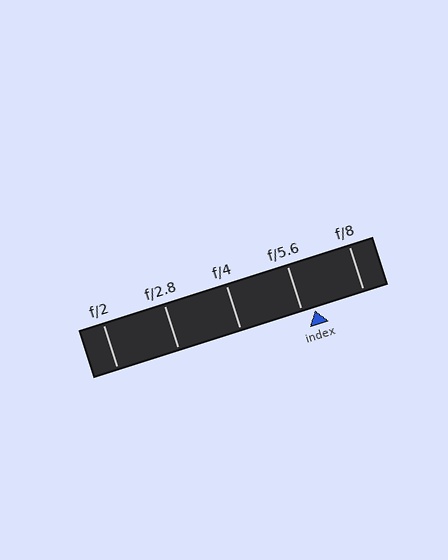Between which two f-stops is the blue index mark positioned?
The index mark is between f/5.6 and f/8.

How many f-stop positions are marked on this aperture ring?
There are 5 f-stop positions marked.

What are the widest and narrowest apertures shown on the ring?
The widest aperture shown is f/2 and the narrowest is f/8.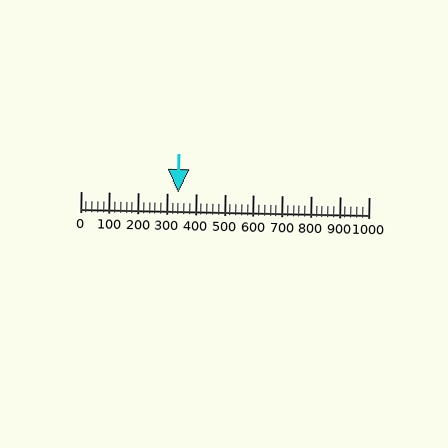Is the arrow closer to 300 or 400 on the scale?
The arrow is closer to 300.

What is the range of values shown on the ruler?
The ruler shows values from 0 to 1000.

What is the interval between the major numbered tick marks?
The major tick marks are spaced 100 units apart.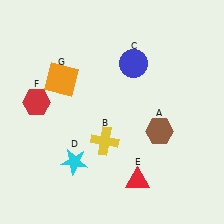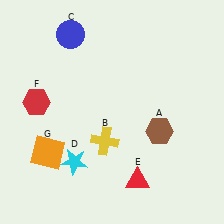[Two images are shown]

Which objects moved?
The objects that moved are: the blue circle (C), the orange square (G).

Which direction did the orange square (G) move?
The orange square (G) moved down.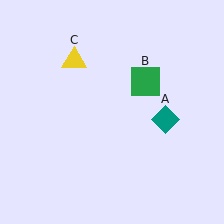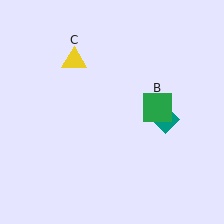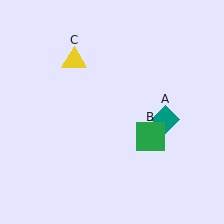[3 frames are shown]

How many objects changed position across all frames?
1 object changed position: green square (object B).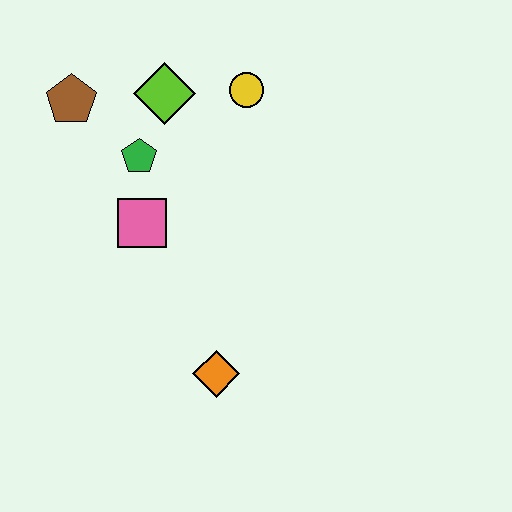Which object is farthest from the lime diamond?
The orange diamond is farthest from the lime diamond.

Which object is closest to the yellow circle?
The lime diamond is closest to the yellow circle.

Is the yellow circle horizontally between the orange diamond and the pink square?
No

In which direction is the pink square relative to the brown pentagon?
The pink square is below the brown pentagon.